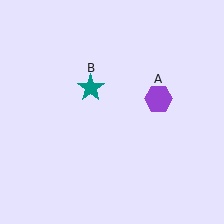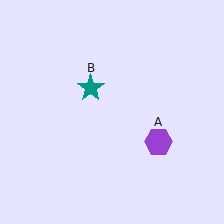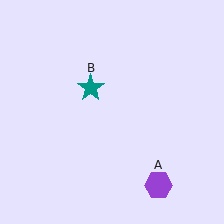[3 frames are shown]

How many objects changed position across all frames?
1 object changed position: purple hexagon (object A).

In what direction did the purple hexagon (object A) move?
The purple hexagon (object A) moved down.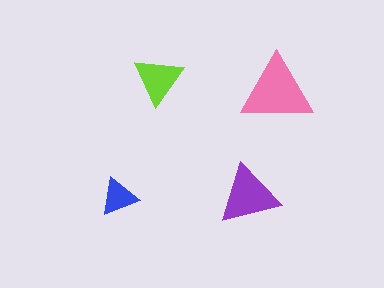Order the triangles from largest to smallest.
the pink one, the purple one, the lime one, the blue one.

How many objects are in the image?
There are 4 objects in the image.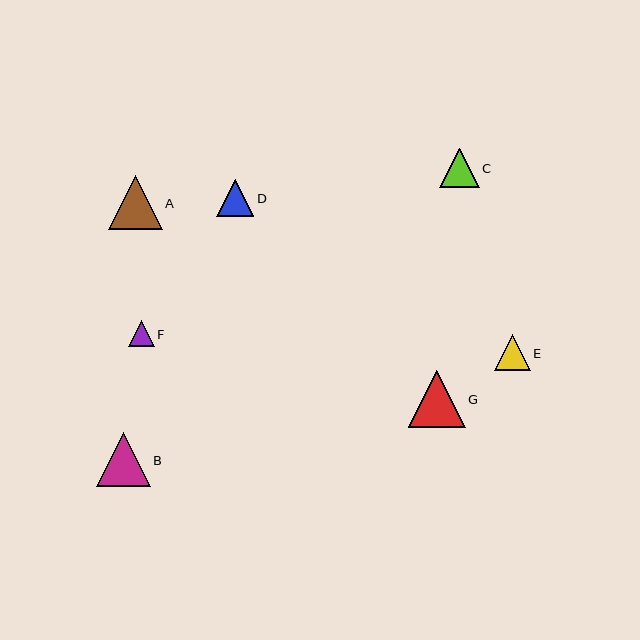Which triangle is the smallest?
Triangle F is the smallest with a size of approximately 25 pixels.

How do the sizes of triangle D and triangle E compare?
Triangle D and triangle E are approximately the same size.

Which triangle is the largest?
Triangle G is the largest with a size of approximately 57 pixels.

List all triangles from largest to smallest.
From largest to smallest: G, B, A, C, D, E, F.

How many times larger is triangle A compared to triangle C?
Triangle A is approximately 1.4 times the size of triangle C.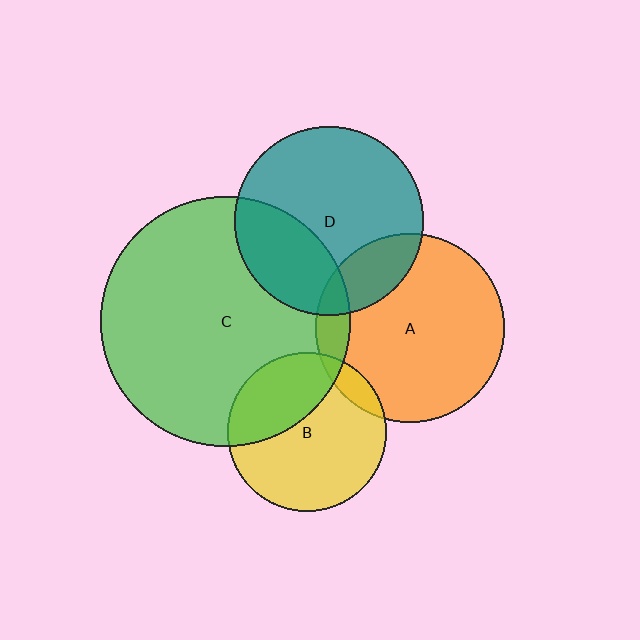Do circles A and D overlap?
Yes.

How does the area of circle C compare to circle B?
Approximately 2.5 times.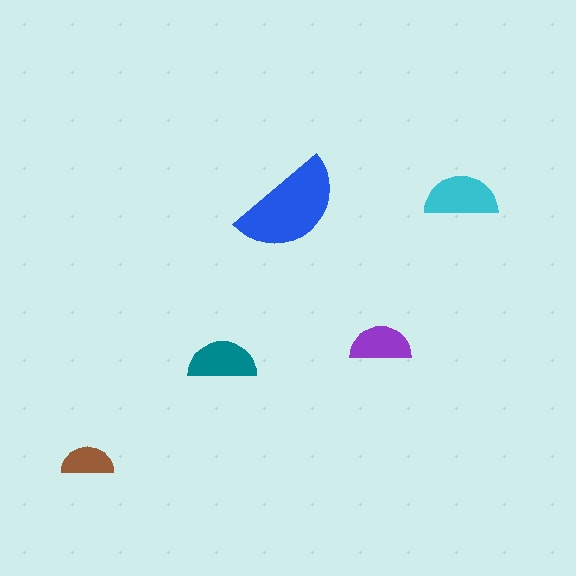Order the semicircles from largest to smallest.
the blue one, the cyan one, the teal one, the purple one, the brown one.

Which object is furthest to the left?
The brown semicircle is leftmost.